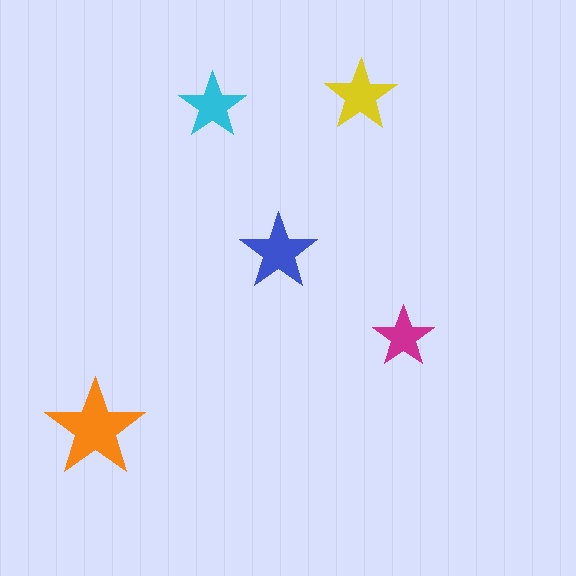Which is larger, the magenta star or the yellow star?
The yellow one.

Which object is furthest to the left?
The orange star is leftmost.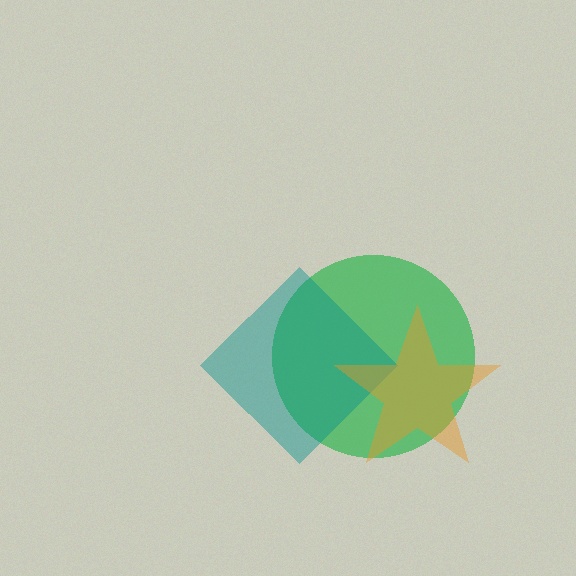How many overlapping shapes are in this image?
There are 3 overlapping shapes in the image.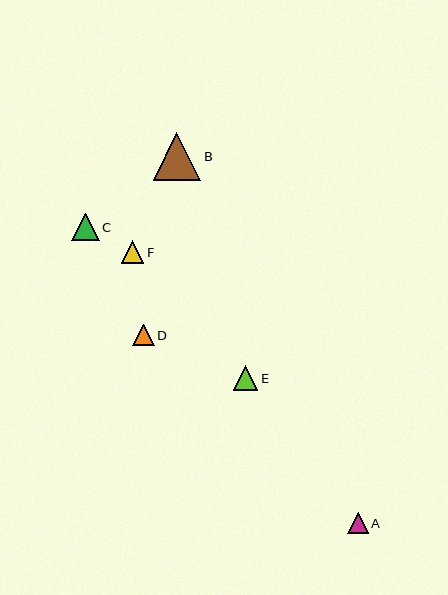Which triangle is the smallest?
Triangle A is the smallest with a size of approximately 21 pixels.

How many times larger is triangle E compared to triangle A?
Triangle E is approximately 1.2 times the size of triangle A.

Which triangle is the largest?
Triangle B is the largest with a size of approximately 48 pixels.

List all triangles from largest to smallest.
From largest to smallest: B, C, E, F, D, A.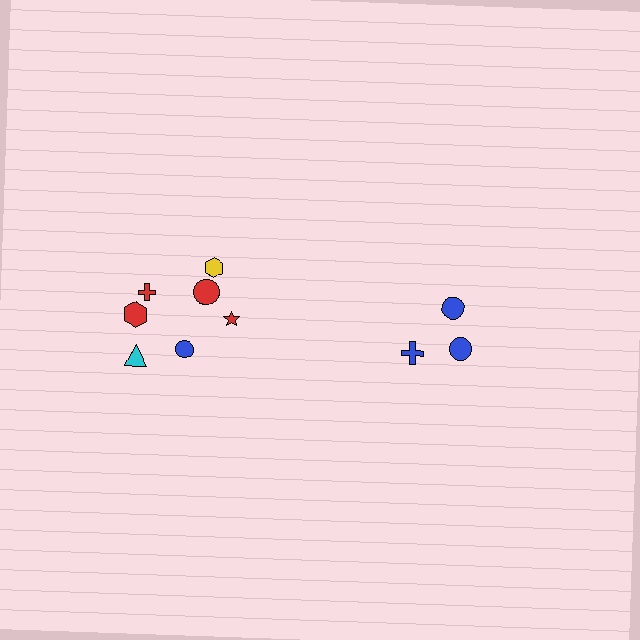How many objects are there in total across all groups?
There are 10 objects.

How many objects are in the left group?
There are 7 objects.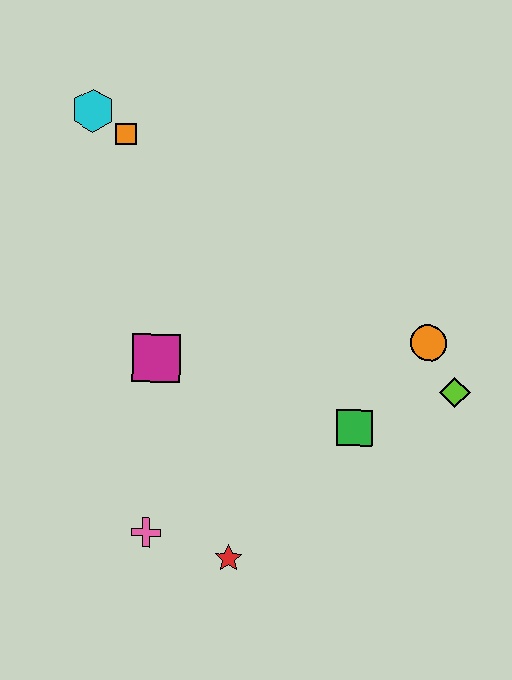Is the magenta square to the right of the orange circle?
No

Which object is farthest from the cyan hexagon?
The red star is farthest from the cyan hexagon.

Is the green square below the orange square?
Yes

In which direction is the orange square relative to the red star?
The orange square is above the red star.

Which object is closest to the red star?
The pink cross is closest to the red star.